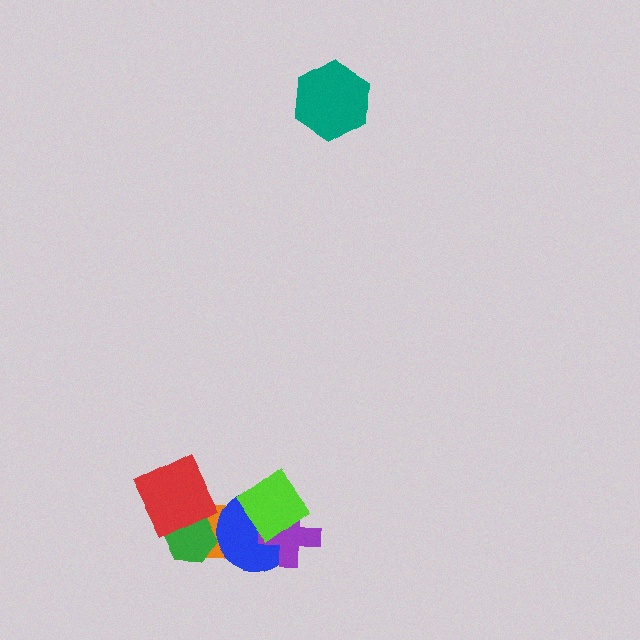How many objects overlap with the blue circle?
3 objects overlap with the blue circle.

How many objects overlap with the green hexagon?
2 objects overlap with the green hexagon.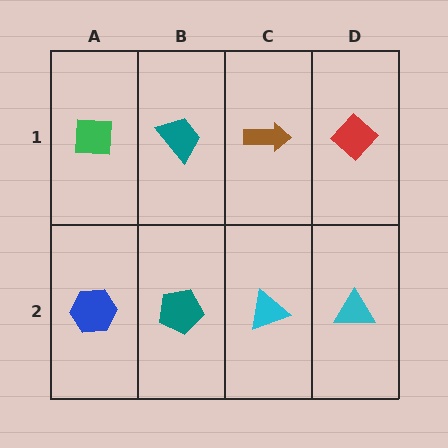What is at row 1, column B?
A teal trapezoid.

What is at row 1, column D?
A red diamond.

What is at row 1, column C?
A brown arrow.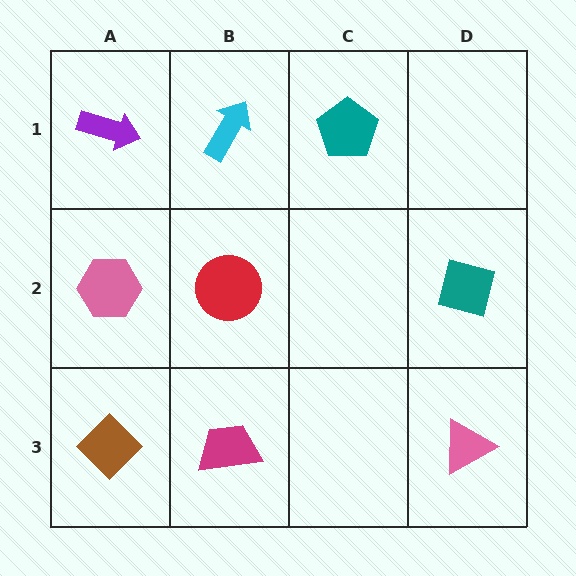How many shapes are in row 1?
3 shapes.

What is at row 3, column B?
A magenta trapezoid.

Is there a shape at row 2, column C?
No, that cell is empty.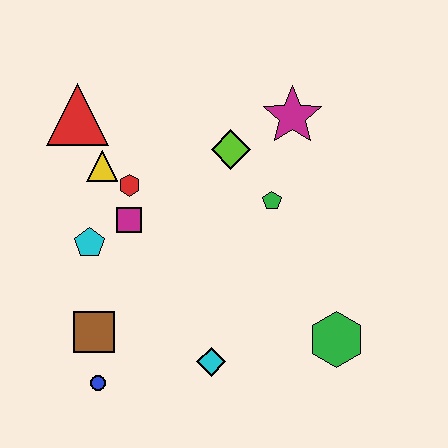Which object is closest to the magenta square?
The red hexagon is closest to the magenta square.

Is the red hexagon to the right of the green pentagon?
No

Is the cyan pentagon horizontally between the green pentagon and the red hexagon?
No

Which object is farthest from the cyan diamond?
The red triangle is farthest from the cyan diamond.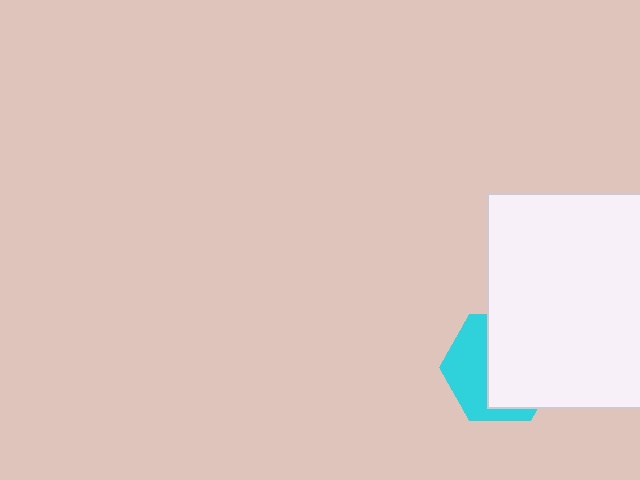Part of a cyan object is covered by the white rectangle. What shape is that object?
It is a hexagon.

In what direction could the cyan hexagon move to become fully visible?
The cyan hexagon could move left. That would shift it out from behind the white rectangle entirely.